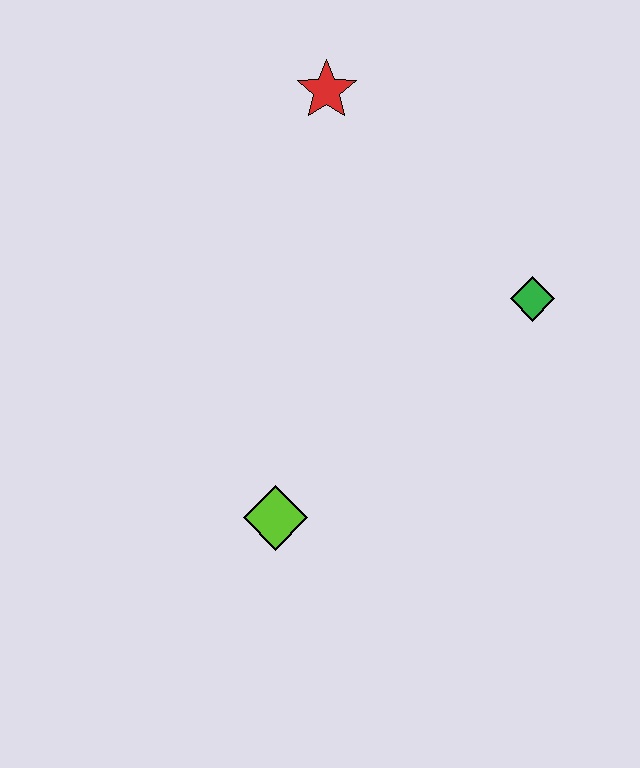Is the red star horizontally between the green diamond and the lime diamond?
Yes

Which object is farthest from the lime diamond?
The red star is farthest from the lime diamond.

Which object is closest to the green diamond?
The red star is closest to the green diamond.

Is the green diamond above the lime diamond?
Yes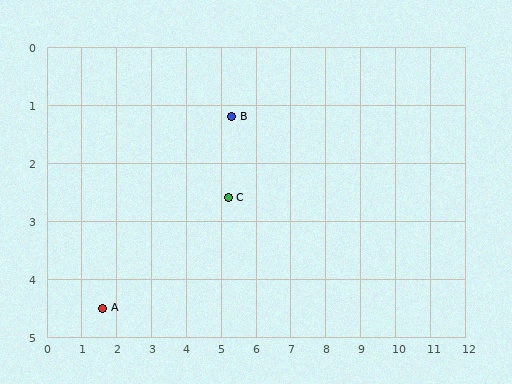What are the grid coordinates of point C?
Point C is at approximately (5.2, 2.6).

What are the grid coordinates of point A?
Point A is at approximately (1.6, 4.5).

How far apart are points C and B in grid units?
Points C and B are about 1.4 grid units apart.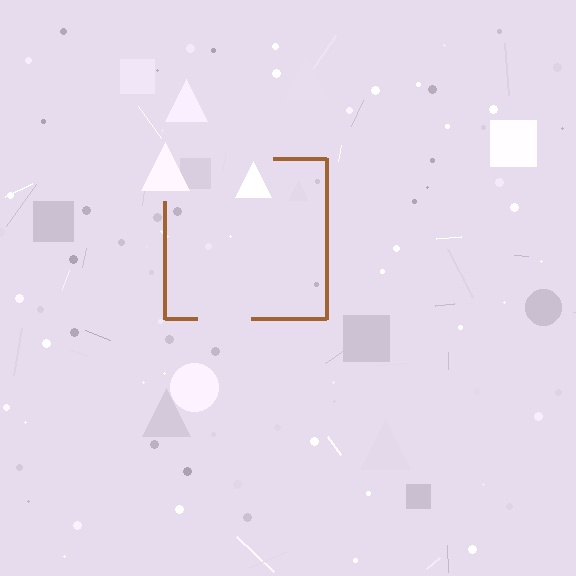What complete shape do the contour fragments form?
The contour fragments form a square.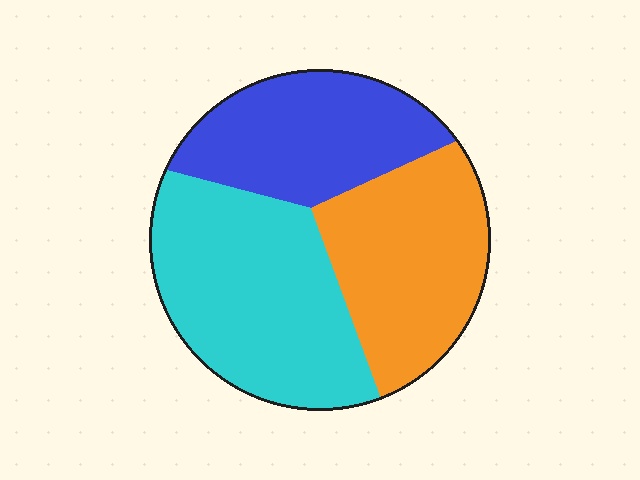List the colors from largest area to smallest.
From largest to smallest: cyan, orange, blue.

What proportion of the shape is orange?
Orange takes up about one third (1/3) of the shape.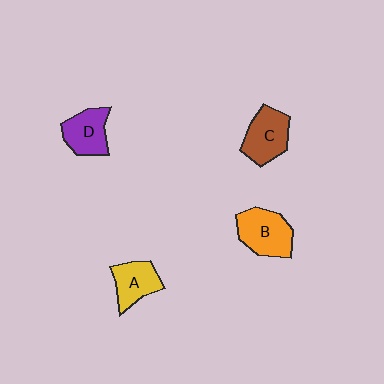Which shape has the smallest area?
Shape A (yellow).